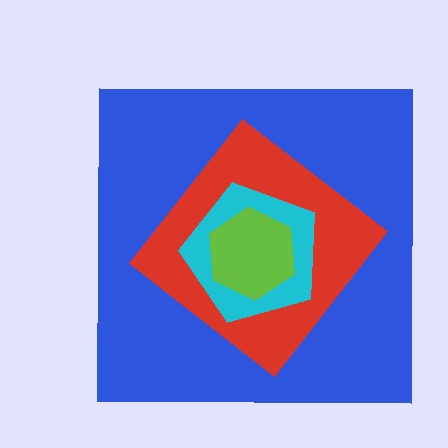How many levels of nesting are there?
4.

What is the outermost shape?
The blue square.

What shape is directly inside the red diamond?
The cyan pentagon.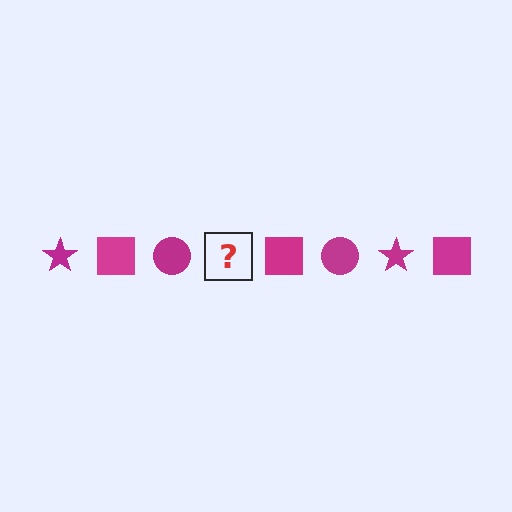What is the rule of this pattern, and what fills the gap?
The rule is that the pattern cycles through star, square, circle shapes in magenta. The gap should be filled with a magenta star.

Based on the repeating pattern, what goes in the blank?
The blank should be a magenta star.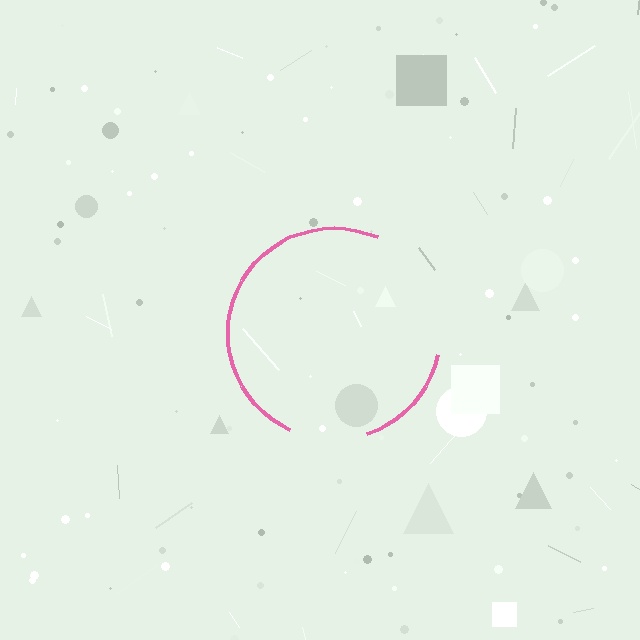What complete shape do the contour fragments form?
The contour fragments form a circle.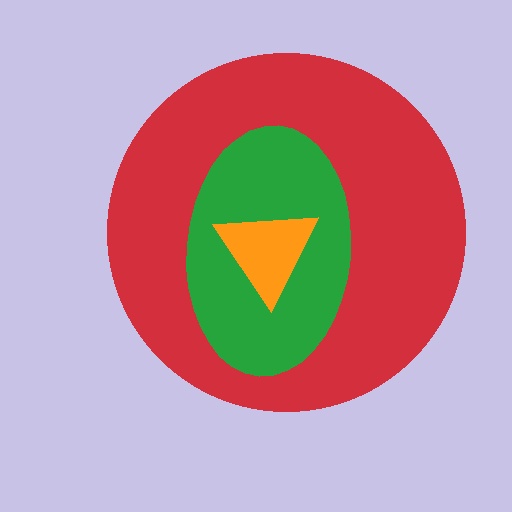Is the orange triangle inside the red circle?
Yes.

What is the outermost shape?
The red circle.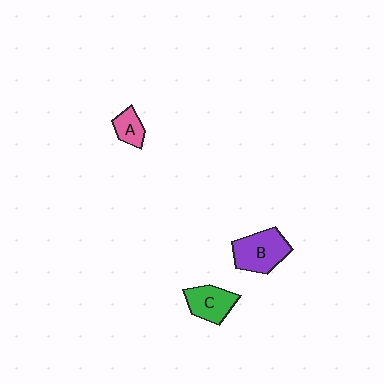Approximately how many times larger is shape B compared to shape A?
Approximately 2.2 times.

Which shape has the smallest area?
Shape A (pink).